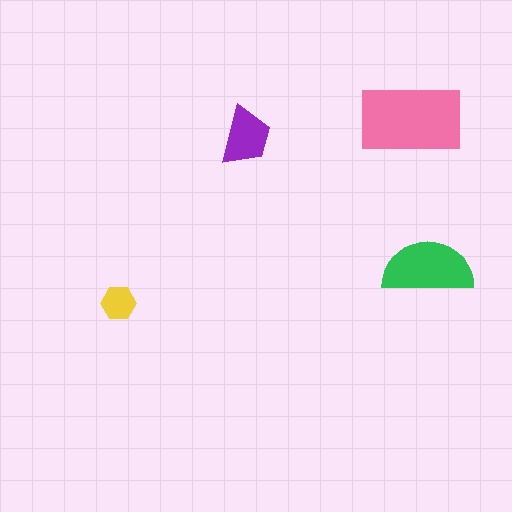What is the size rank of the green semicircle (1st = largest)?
2nd.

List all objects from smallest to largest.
The yellow hexagon, the purple trapezoid, the green semicircle, the pink rectangle.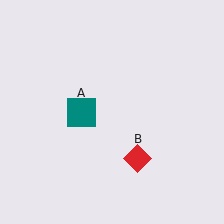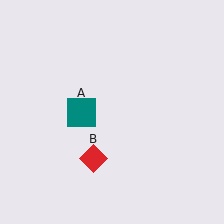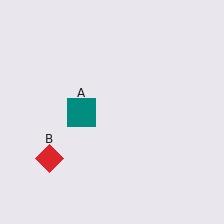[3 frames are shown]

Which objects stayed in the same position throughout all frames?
Teal square (object A) remained stationary.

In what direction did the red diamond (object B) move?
The red diamond (object B) moved left.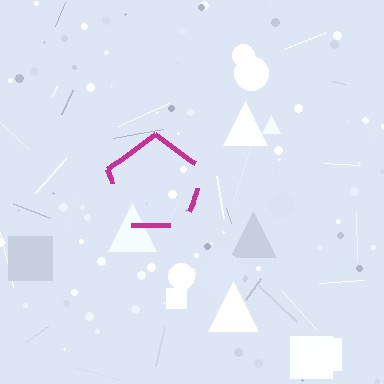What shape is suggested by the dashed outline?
The dashed outline suggests a pentagon.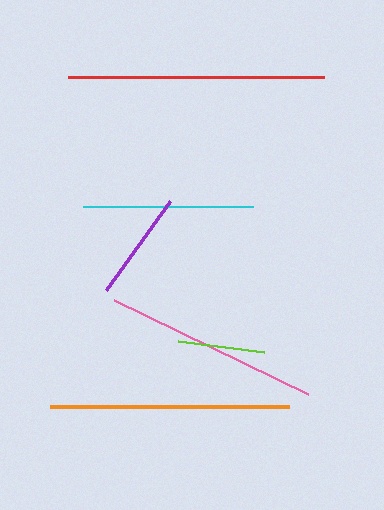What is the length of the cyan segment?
The cyan segment is approximately 170 pixels long.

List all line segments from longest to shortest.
From longest to shortest: red, orange, pink, cyan, purple, lime.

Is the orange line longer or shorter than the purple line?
The orange line is longer than the purple line.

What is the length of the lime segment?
The lime segment is approximately 87 pixels long.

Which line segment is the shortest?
The lime line is the shortest at approximately 87 pixels.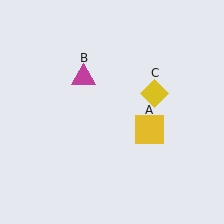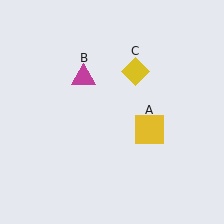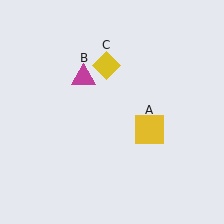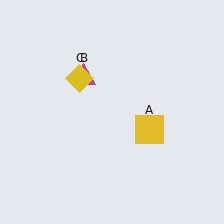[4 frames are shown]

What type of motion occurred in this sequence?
The yellow diamond (object C) rotated counterclockwise around the center of the scene.